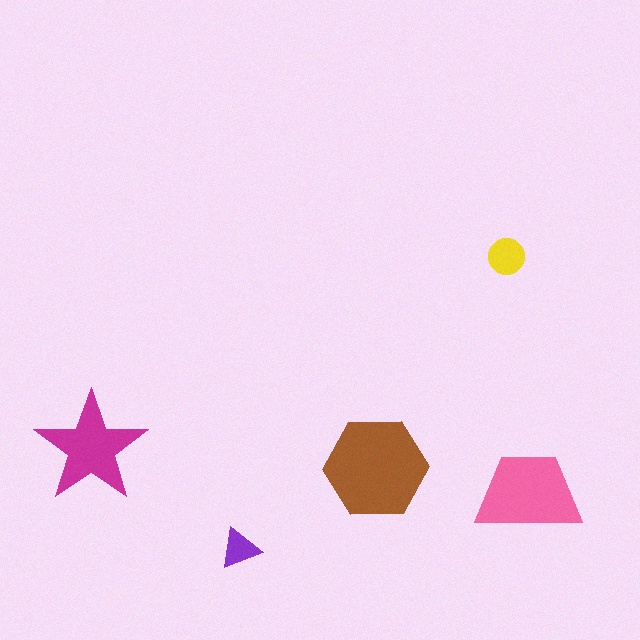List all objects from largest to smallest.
The brown hexagon, the pink trapezoid, the magenta star, the yellow circle, the purple triangle.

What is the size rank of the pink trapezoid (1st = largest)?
2nd.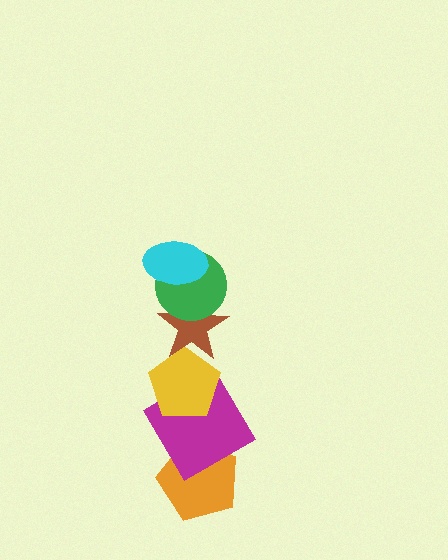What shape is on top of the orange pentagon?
The magenta diamond is on top of the orange pentagon.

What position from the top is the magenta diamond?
The magenta diamond is 5th from the top.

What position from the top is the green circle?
The green circle is 2nd from the top.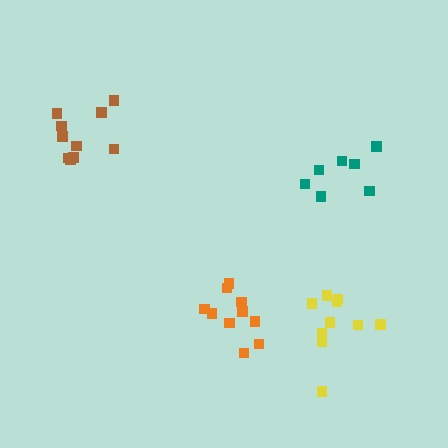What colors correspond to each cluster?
The clusters are colored: teal, orange, yellow, brown.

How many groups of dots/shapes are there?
There are 4 groups.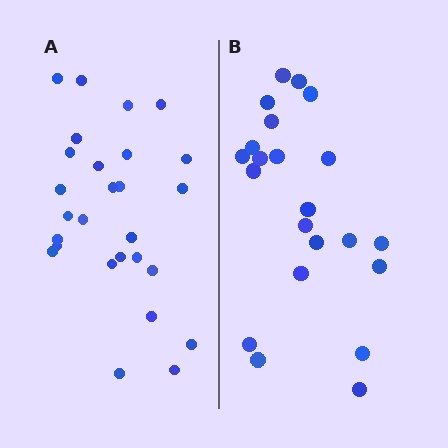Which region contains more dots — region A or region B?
Region A (the left region) has more dots.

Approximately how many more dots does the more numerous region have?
Region A has about 5 more dots than region B.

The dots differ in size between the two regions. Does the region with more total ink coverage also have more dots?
No. Region B has more total ink coverage because its dots are larger, but region A actually contains more individual dots. Total area can be misleading — the number of items is what matters here.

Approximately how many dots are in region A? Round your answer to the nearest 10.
About 30 dots. (The exact count is 27, which rounds to 30.)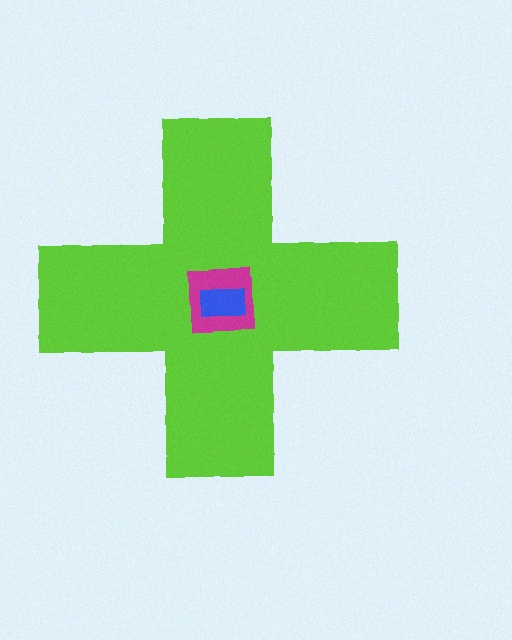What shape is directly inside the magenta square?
The blue rectangle.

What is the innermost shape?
The blue rectangle.